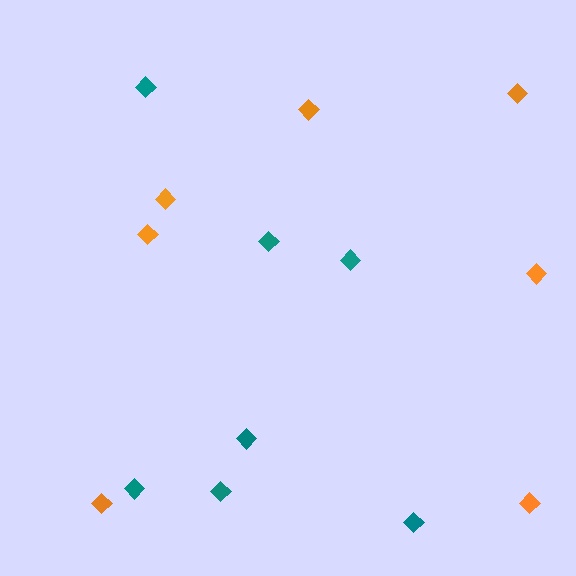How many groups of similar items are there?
There are 2 groups: one group of teal diamonds (7) and one group of orange diamonds (7).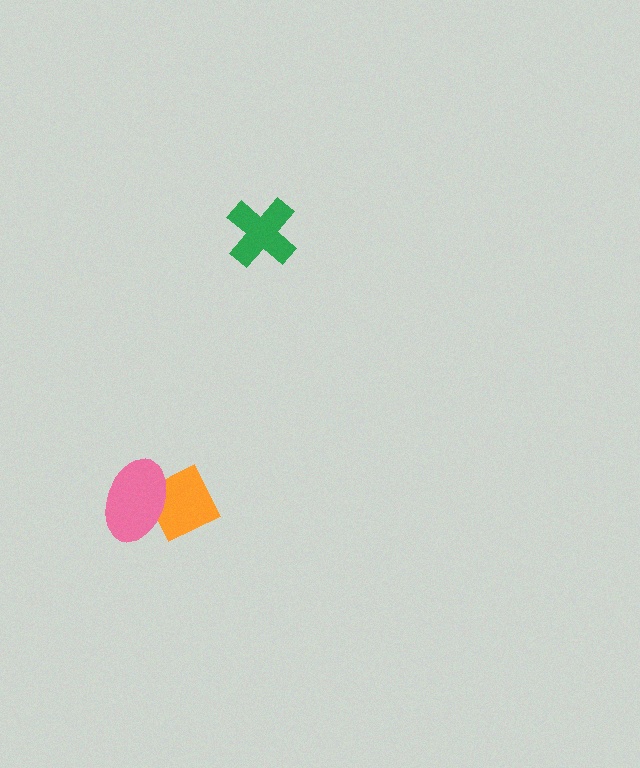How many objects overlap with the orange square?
1 object overlaps with the orange square.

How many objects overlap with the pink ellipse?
1 object overlaps with the pink ellipse.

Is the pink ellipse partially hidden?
No, no other shape covers it.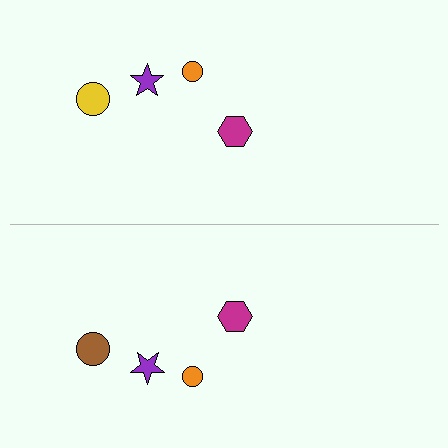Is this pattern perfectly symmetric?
No, the pattern is not perfectly symmetric. The brown circle on the bottom side breaks the symmetry — its mirror counterpart is yellow.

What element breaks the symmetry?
The brown circle on the bottom side breaks the symmetry — its mirror counterpart is yellow.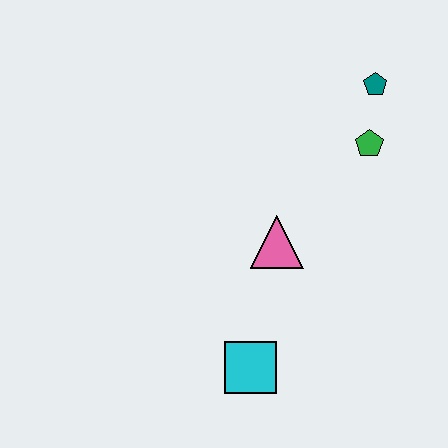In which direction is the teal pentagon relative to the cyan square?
The teal pentagon is above the cyan square.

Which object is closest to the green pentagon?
The teal pentagon is closest to the green pentagon.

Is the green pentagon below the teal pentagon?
Yes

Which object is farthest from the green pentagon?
The cyan square is farthest from the green pentagon.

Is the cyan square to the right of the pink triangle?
No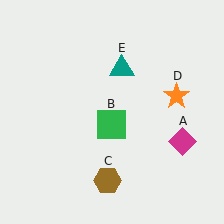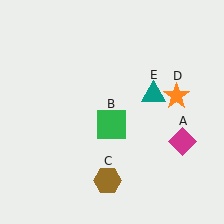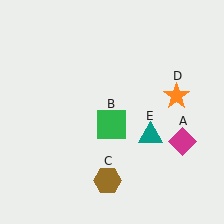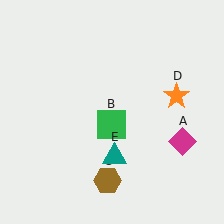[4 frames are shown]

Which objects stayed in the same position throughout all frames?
Magenta diamond (object A) and green square (object B) and brown hexagon (object C) and orange star (object D) remained stationary.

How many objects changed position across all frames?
1 object changed position: teal triangle (object E).